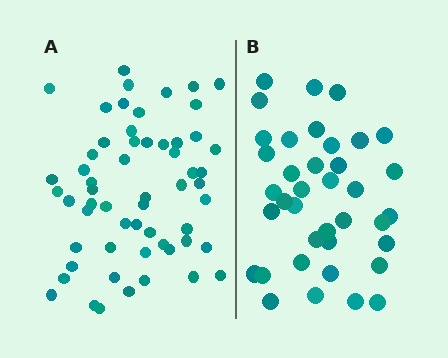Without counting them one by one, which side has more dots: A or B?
Region A (the left region) has more dots.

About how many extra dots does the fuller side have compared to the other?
Region A has approximately 20 more dots than region B.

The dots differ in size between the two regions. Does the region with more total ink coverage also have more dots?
No. Region B has more total ink coverage because its dots are larger, but region A actually contains more individual dots. Total area can be misleading — the number of items is what matters here.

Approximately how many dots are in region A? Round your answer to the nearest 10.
About 60 dots. (The exact count is 58, which rounds to 60.)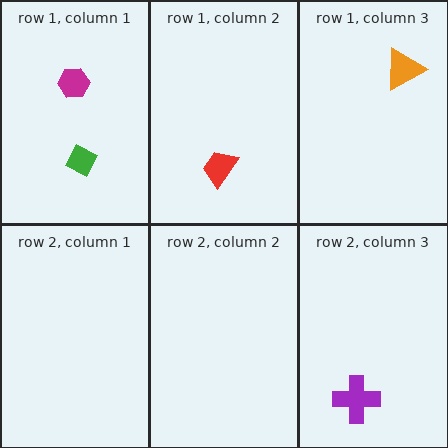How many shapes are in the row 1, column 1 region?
2.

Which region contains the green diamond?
The row 1, column 1 region.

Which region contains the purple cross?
The row 2, column 3 region.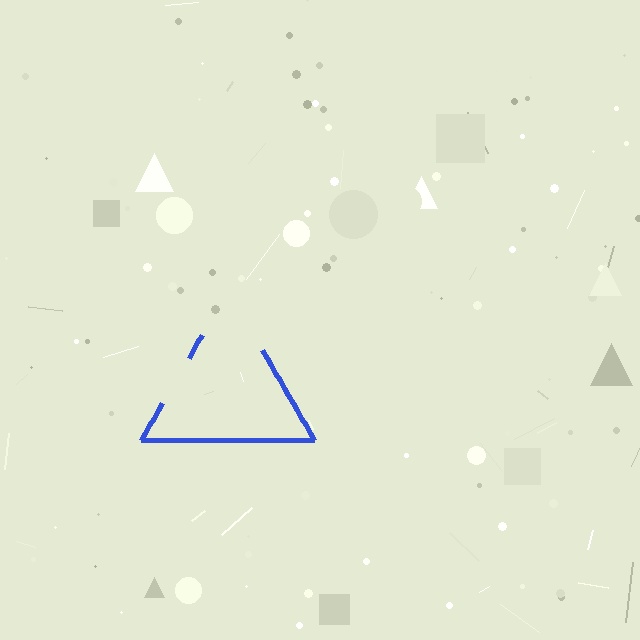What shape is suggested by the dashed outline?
The dashed outline suggests a triangle.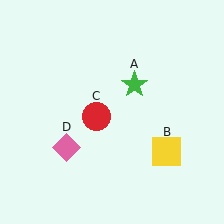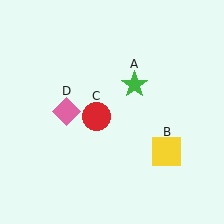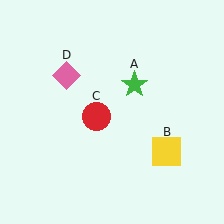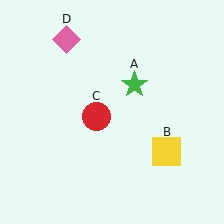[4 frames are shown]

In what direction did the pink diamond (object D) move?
The pink diamond (object D) moved up.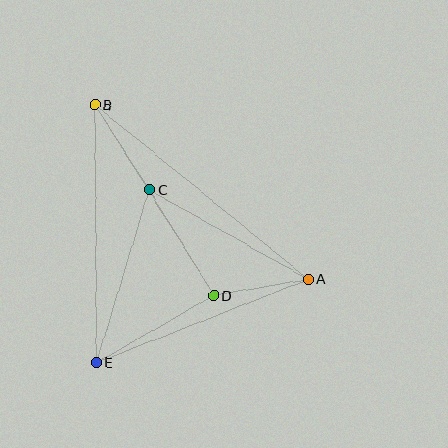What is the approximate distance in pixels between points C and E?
The distance between C and E is approximately 181 pixels.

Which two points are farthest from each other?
Points A and B are farthest from each other.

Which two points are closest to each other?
Points A and D are closest to each other.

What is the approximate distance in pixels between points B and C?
The distance between B and C is approximately 101 pixels.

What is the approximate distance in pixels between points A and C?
The distance between A and C is approximately 182 pixels.